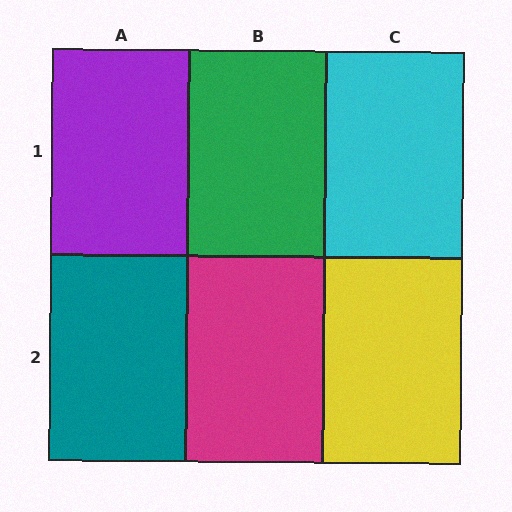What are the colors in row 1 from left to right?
Purple, green, cyan.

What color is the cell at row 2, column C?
Yellow.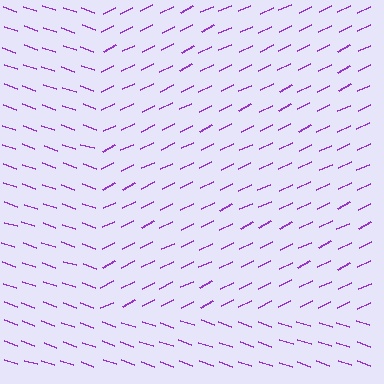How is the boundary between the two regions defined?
The boundary is defined purely by a change in line orientation (approximately 45 degrees difference). All lines are the same color and thickness.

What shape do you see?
I see a rectangle.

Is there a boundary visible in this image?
Yes, there is a texture boundary formed by a change in line orientation.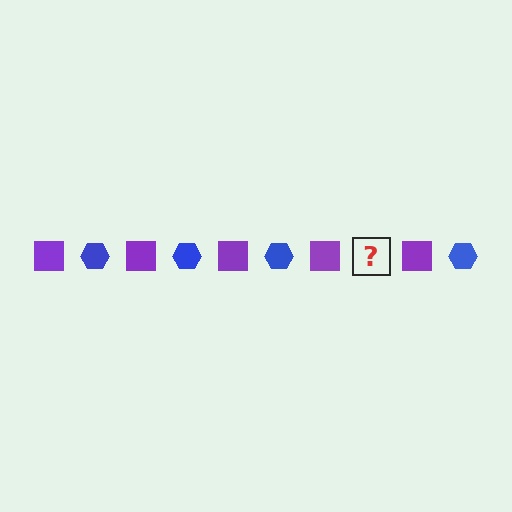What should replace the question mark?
The question mark should be replaced with a blue hexagon.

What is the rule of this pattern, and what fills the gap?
The rule is that the pattern alternates between purple square and blue hexagon. The gap should be filled with a blue hexagon.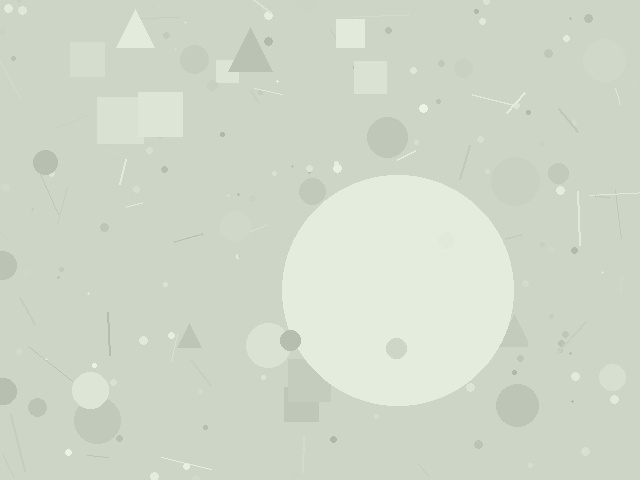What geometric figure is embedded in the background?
A circle is embedded in the background.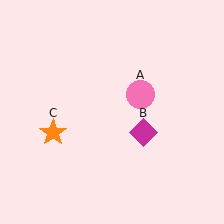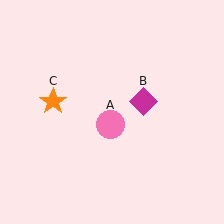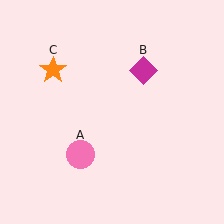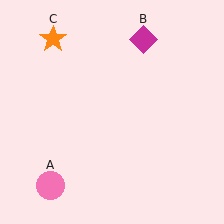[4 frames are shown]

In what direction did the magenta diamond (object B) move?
The magenta diamond (object B) moved up.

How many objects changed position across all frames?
3 objects changed position: pink circle (object A), magenta diamond (object B), orange star (object C).